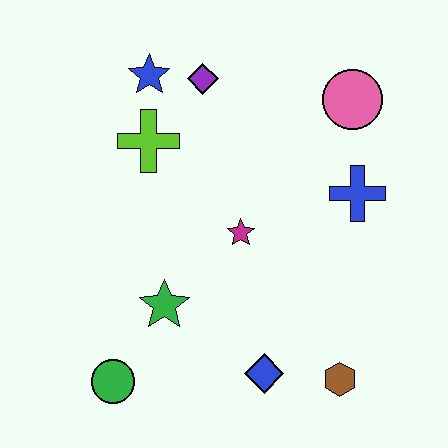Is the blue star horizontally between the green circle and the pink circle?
Yes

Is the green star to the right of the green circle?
Yes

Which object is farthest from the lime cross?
The brown hexagon is farthest from the lime cross.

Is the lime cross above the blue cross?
Yes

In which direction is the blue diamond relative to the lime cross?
The blue diamond is below the lime cross.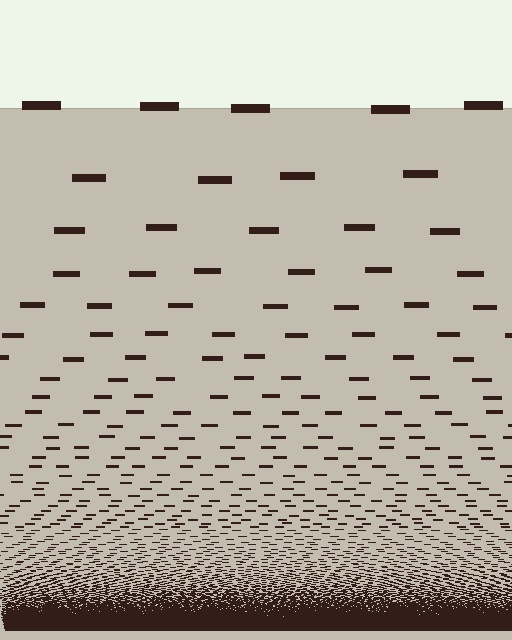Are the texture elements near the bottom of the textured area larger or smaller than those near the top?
Smaller. The gradient is inverted — elements near the bottom are smaller and denser.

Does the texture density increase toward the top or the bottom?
Density increases toward the bottom.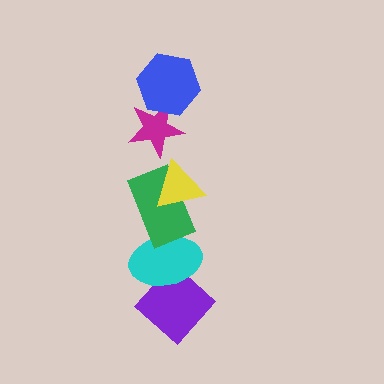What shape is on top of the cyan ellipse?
The green rectangle is on top of the cyan ellipse.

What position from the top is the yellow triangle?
The yellow triangle is 3rd from the top.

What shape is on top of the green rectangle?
The yellow triangle is on top of the green rectangle.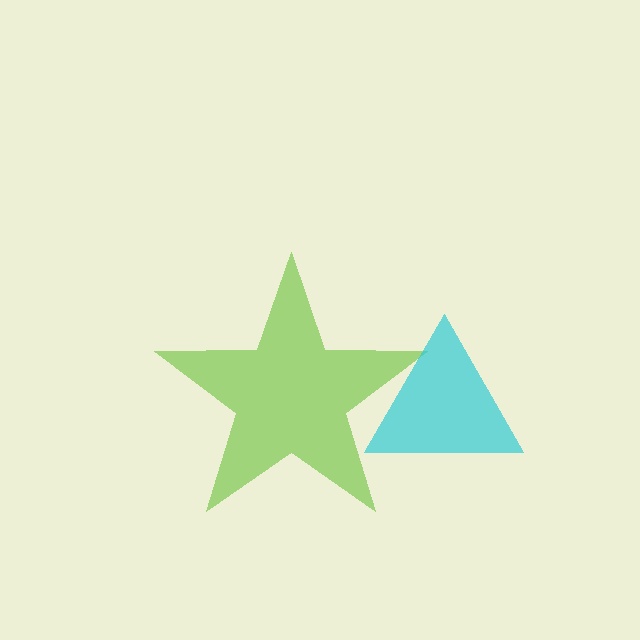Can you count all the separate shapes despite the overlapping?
Yes, there are 2 separate shapes.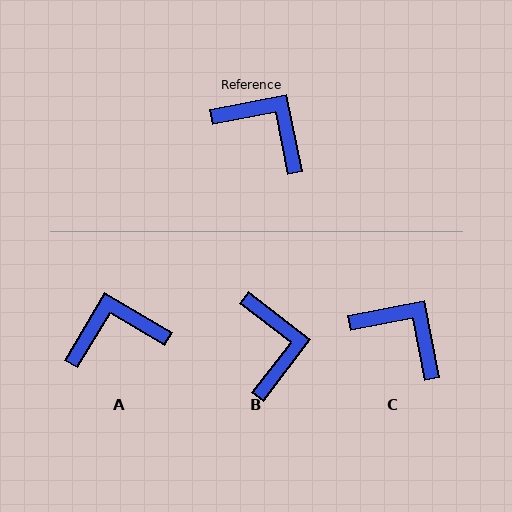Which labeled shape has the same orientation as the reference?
C.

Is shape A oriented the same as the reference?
No, it is off by about 48 degrees.